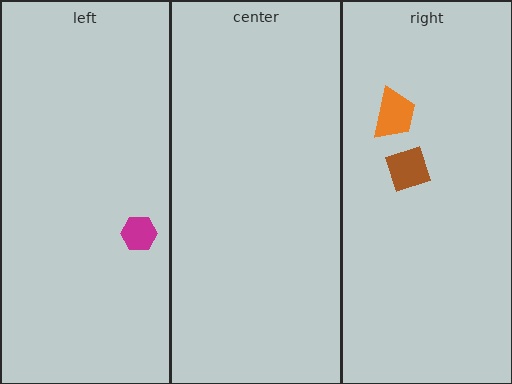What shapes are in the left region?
The magenta hexagon.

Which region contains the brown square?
The right region.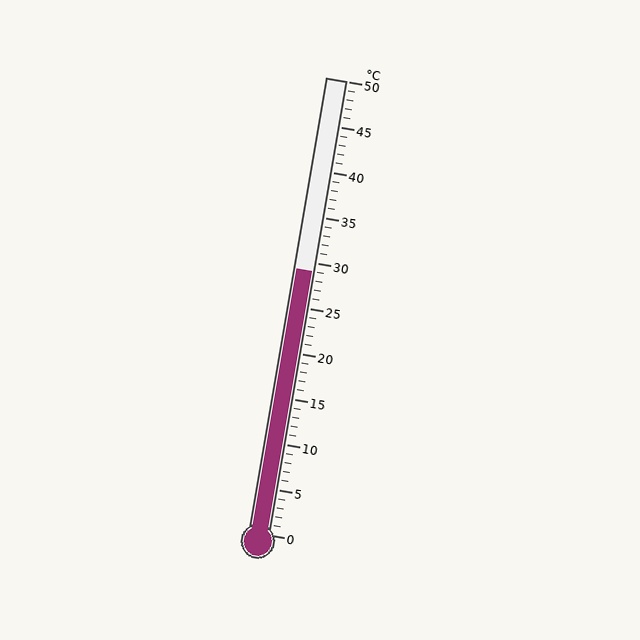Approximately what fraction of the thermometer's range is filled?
The thermometer is filled to approximately 60% of its range.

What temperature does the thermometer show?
The thermometer shows approximately 29°C.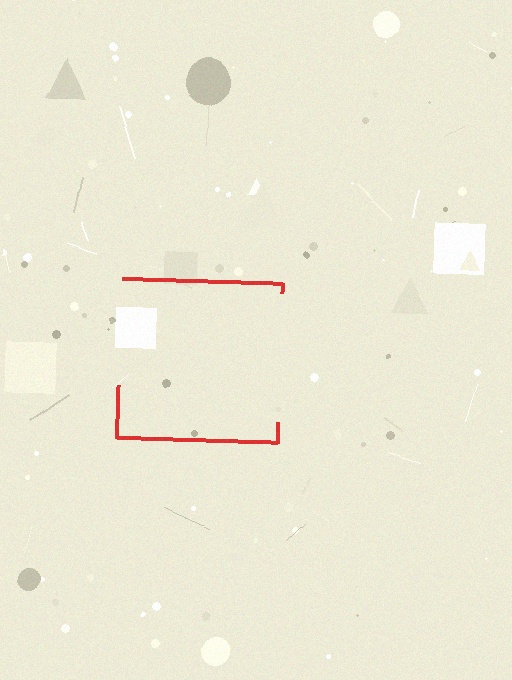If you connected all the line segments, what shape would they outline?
They would outline a square.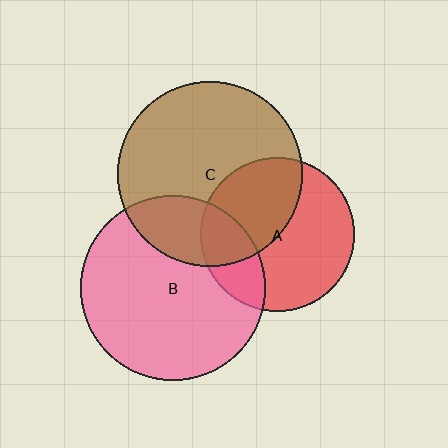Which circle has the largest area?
Circle C (brown).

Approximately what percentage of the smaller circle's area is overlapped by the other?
Approximately 25%.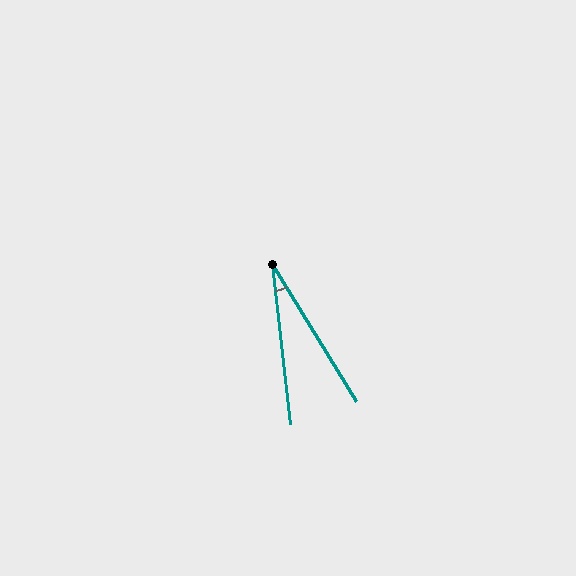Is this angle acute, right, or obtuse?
It is acute.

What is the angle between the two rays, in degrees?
Approximately 25 degrees.